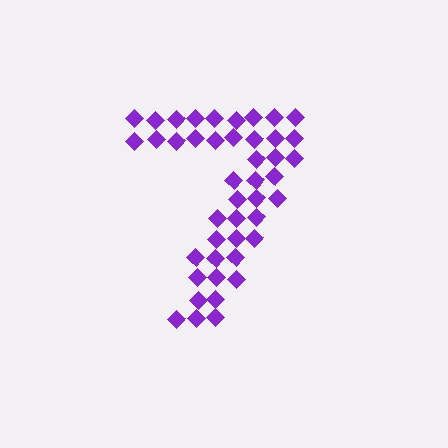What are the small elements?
The small elements are diamonds.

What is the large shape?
The large shape is the digit 7.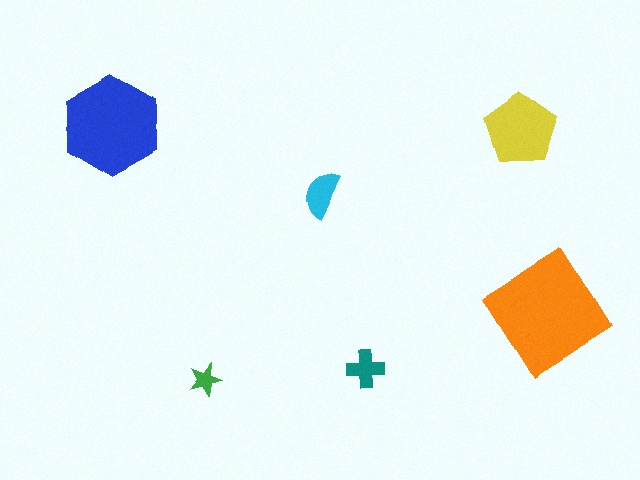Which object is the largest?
The orange diamond.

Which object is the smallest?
The green star.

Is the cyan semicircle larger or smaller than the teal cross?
Larger.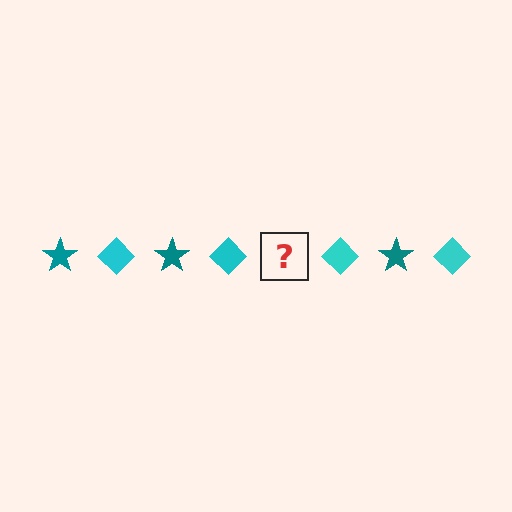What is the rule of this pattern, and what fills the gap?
The rule is that the pattern alternates between teal star and cyan diamond. The gap should be filled with a teal star.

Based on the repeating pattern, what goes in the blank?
The blank should be a teal star.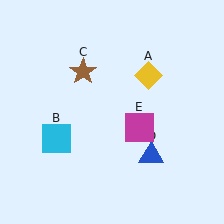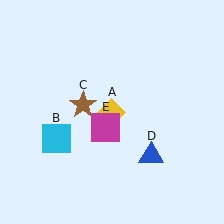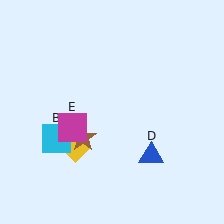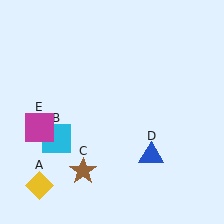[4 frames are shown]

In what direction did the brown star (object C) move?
The brown star (object C) moved down.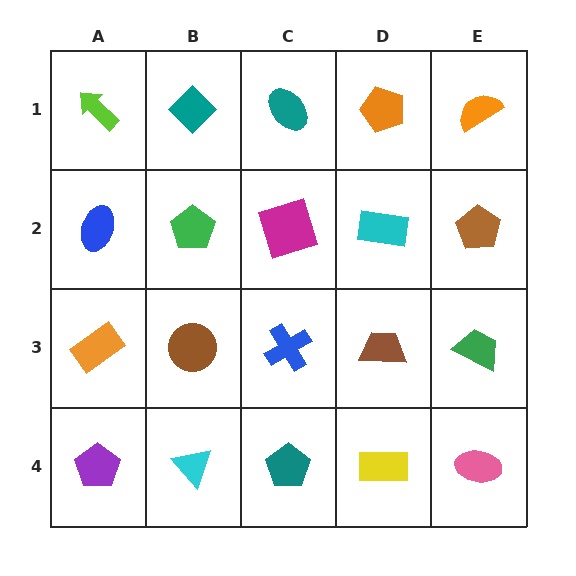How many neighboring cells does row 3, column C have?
4.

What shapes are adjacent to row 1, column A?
A blue ellipse (row 2, column A), a teal diamond (row 1, column B).